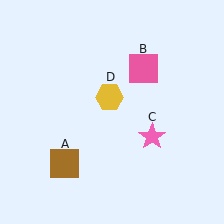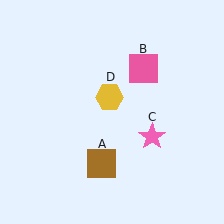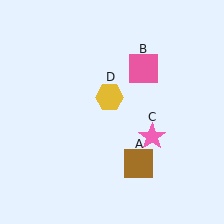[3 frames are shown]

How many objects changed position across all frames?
1 object changed position: brown square (object A).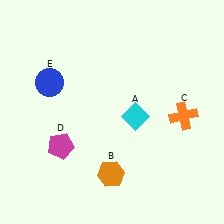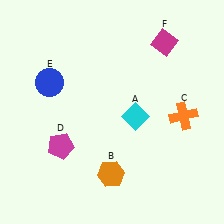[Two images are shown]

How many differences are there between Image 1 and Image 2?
There is 1 difference between the two images.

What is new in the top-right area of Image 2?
A magenta diamond (F) was added in the top-right area of Image 2.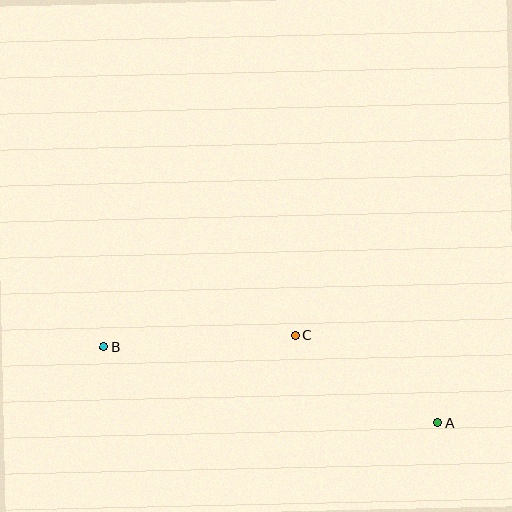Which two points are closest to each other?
Points A and C are closest to each other.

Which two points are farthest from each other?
Points A and B are farthest from each other.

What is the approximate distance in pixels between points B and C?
The distance between B and C is approximately 192 pixels.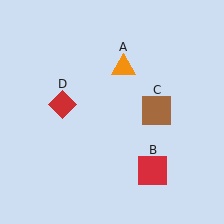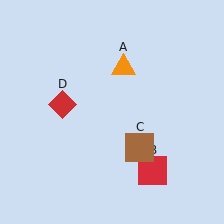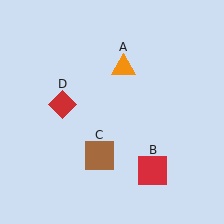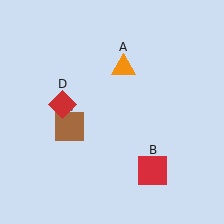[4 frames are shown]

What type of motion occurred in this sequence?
The brown square (object C) rotated clockwise around the center of the scene.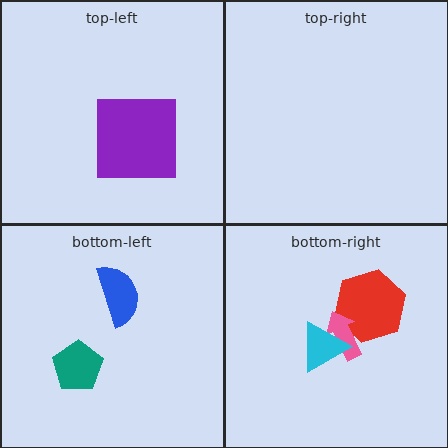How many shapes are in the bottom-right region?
3.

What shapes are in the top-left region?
The purple square.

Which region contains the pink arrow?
The bottom-right region.